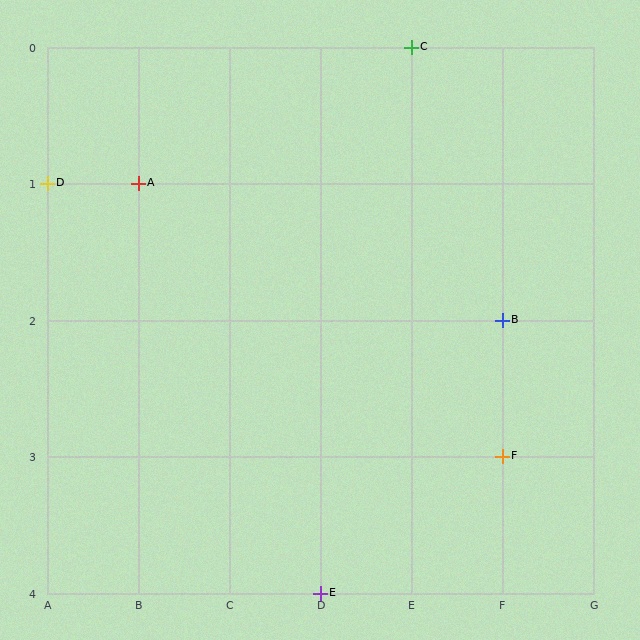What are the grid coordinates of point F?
Point F is at grid coordinates (F, 3).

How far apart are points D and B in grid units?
Points D and B are 5 columns and 1 row apart (about 5.1 grid units diagonally).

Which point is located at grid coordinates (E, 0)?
Point C is at (E, 0).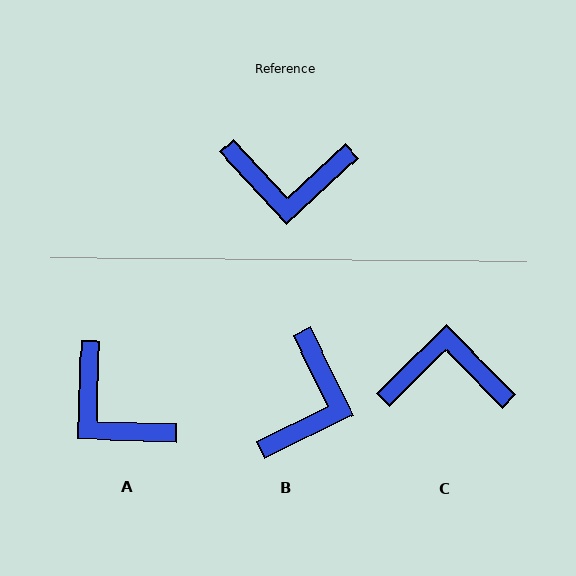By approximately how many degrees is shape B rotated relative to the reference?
Approximately 73 degrees counter-clockwise.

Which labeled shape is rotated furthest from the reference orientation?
C, about 178 degrees away.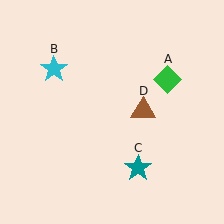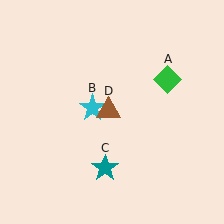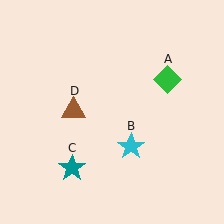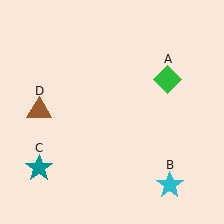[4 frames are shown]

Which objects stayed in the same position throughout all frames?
Green diamond (object A) remained stationary.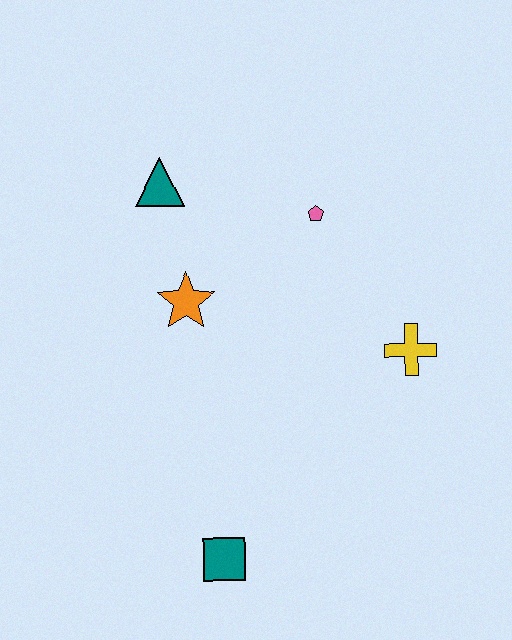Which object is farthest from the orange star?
The teal square is farthest from the orange star.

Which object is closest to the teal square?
The orange star is closest to the teal square.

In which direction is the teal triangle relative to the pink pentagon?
The teal triangle is to the left of the pink pentagon.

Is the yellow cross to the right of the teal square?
Yes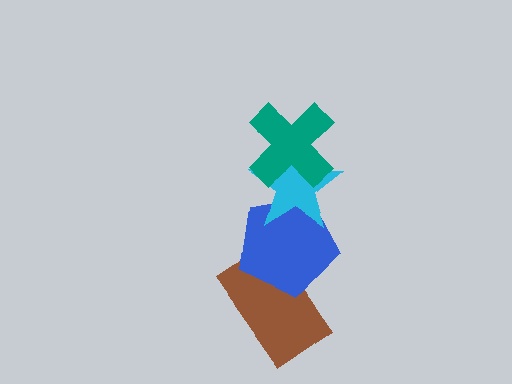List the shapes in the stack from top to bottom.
From top to bottom: the teal cross, the cyan star, the blue pentagon, the brown rectangle.